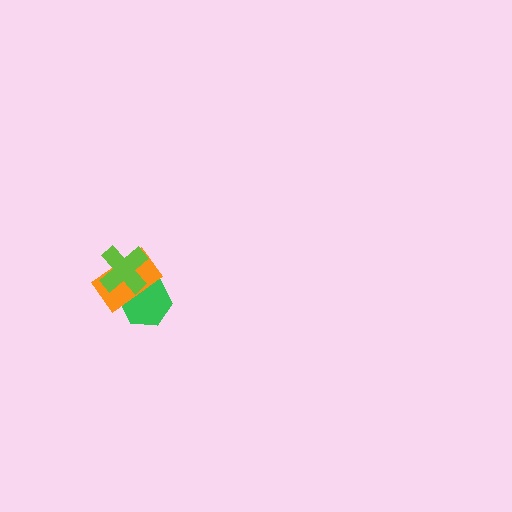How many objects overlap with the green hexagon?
2 objects overlap with the green hexagon.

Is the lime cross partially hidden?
No, no other shape covers it.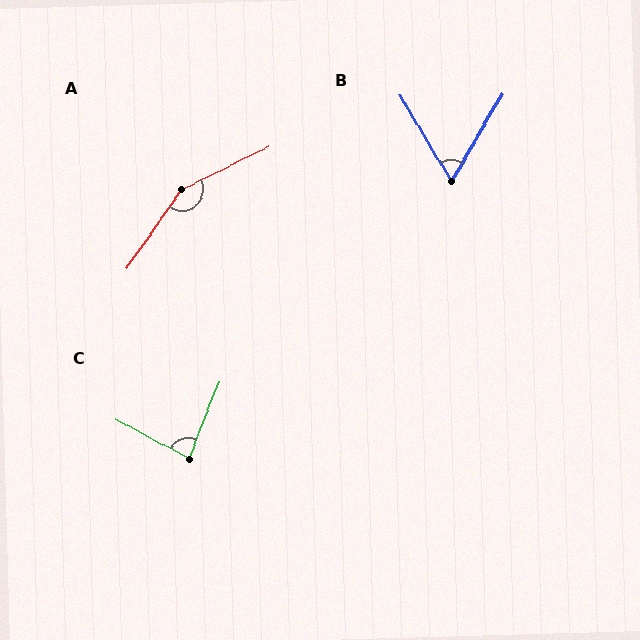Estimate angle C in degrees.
Approximately 83 degrees.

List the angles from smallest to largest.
B (61°), C (83°), A (151°).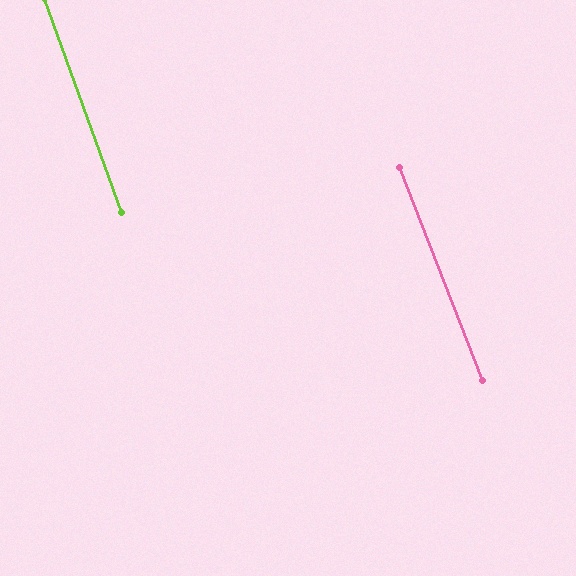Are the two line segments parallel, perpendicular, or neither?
Parallel — their directions differ by only 1.8°.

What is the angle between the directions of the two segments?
Approximately 2 degrees.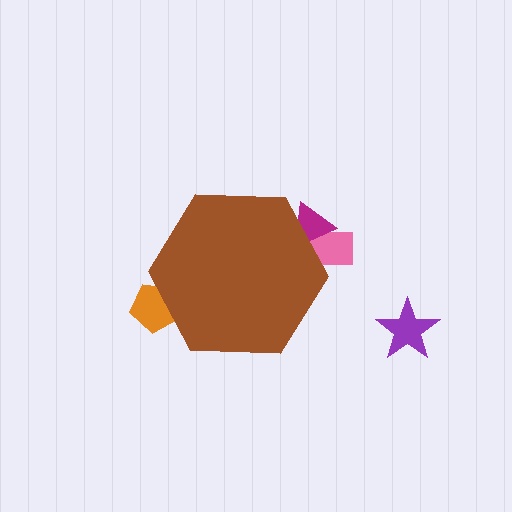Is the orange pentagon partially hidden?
Yes, the orange pentagon is partially hidden behind the brown hexagon.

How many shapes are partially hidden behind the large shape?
3 shapes are partially hidden.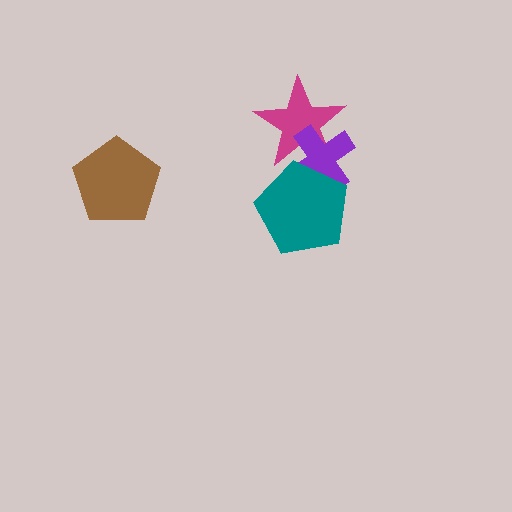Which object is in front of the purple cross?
The teal pentagon is in front of the purple cross.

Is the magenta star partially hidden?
Yes, it is partially covered by another shape.